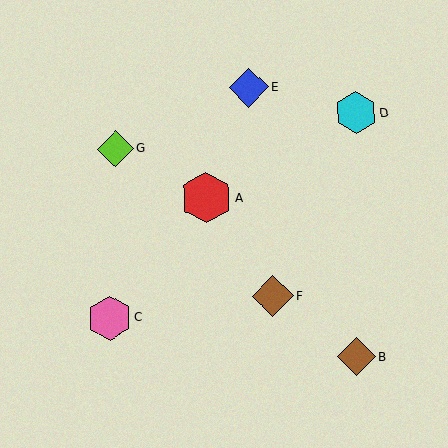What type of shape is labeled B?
Shape B is a brown diamond.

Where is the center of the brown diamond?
The center of the brown diamond is at (273, 296).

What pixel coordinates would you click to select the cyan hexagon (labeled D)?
Click at (356, 113) to select the cyan hexagon D.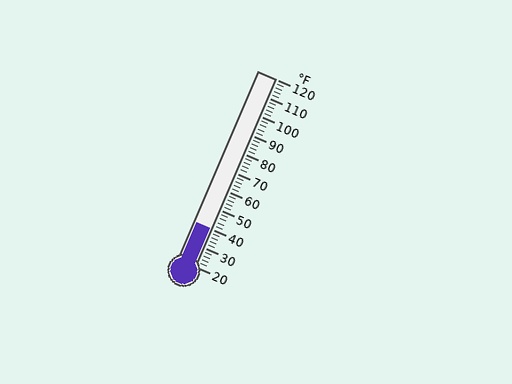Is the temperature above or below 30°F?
The temperature is above 30°F.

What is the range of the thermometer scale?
The thermometer scale ranges from 20°F to 120°F.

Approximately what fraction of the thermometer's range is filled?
The thermometer is filled to approximately 20% of its range.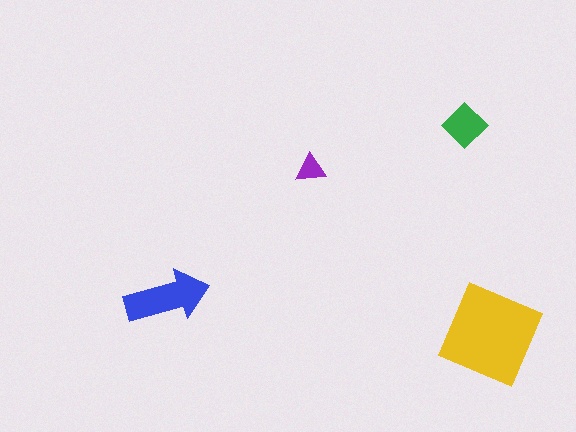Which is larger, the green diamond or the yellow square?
The yellow square.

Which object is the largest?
The yellow square.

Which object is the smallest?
The purple triangle.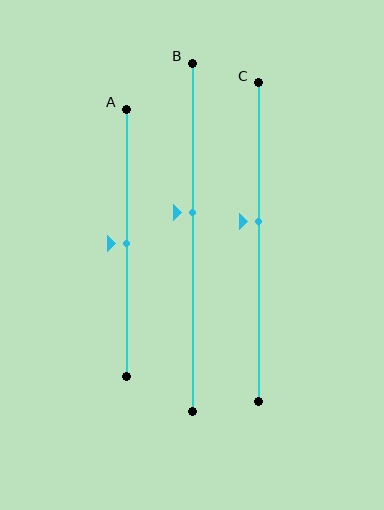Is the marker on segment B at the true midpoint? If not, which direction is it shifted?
No, the marker on segment B is shifted upward by about 7% of the segment length.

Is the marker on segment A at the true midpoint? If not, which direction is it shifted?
Yes, the marker on segment A is at the true midpoint.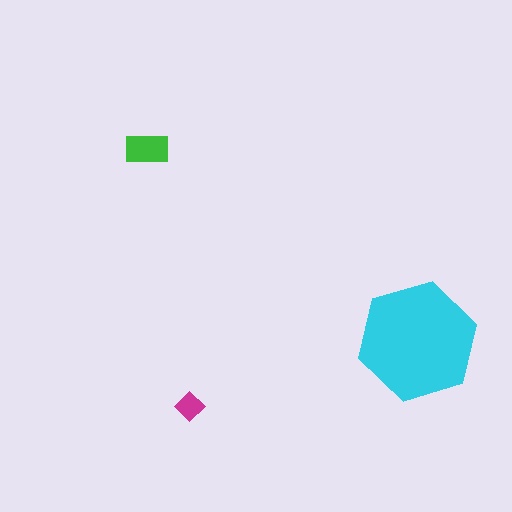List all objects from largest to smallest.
The cyan hexagon, the green rectangle, the magenta diamond.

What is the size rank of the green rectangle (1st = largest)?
2nd.